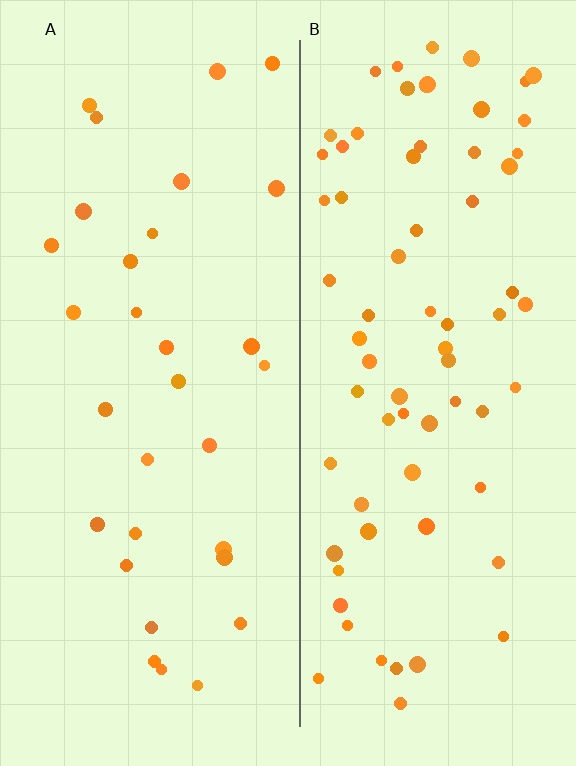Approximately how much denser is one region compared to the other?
Approximately 2.3× — region B over region A.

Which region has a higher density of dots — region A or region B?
B (the right).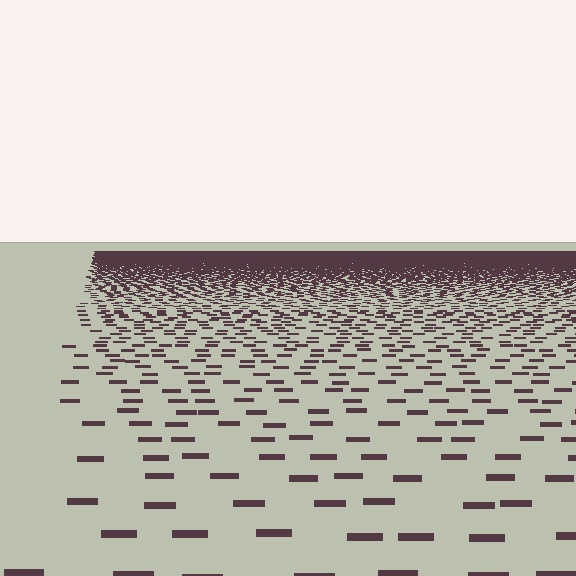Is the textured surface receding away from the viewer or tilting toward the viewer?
The surface is receding away from the viewer. Texture elements get smaller and denser toward the top.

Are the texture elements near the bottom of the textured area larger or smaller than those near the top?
Larger. Near the bottom, elements are closer to the viewer and appear at a bigger on-screen size.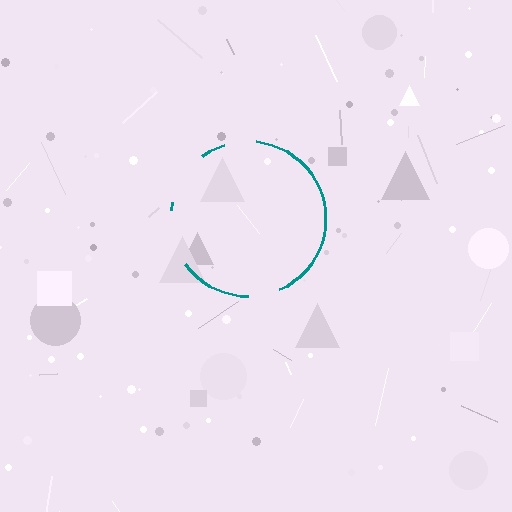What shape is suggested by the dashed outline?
The dashed outline suggests a circle.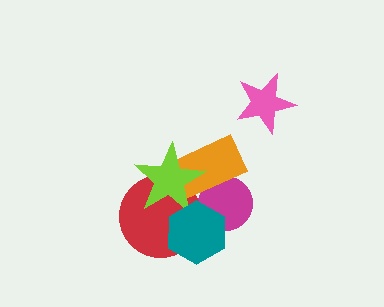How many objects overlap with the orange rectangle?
2 objects overlap with the orange rectangle.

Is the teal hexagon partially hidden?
No, no other shape covers it.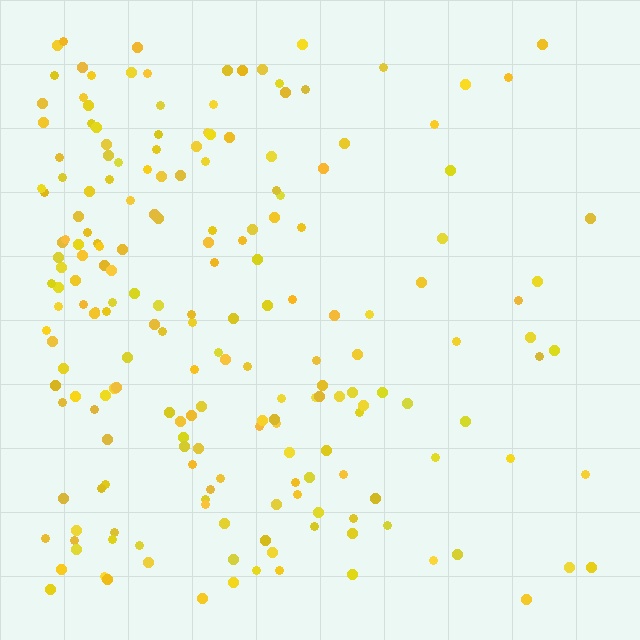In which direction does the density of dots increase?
From right to left, with the left side densest.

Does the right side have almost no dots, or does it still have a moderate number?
Still a moderate number, just noticeably fewer than the left.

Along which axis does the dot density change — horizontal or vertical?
Horizontal.